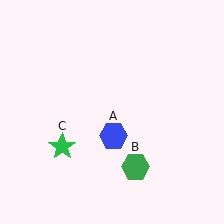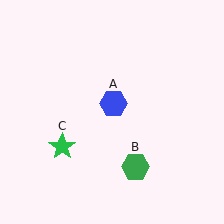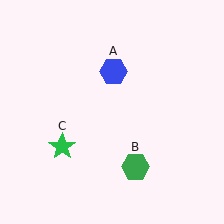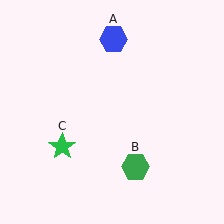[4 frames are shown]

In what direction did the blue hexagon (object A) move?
The blue hexagon (object A) moved up.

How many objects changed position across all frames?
1 object changed position: blue hexagon (object A).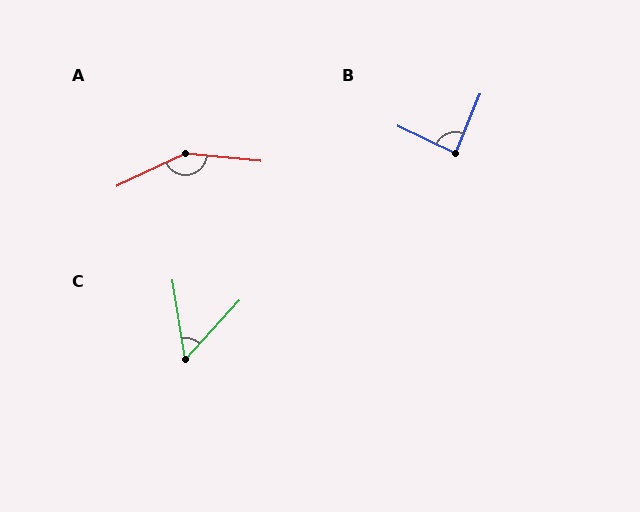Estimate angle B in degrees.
Approximately 87 degrees.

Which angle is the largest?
A, at approximately 149 degrees.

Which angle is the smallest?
C, at approximately 51 degrees.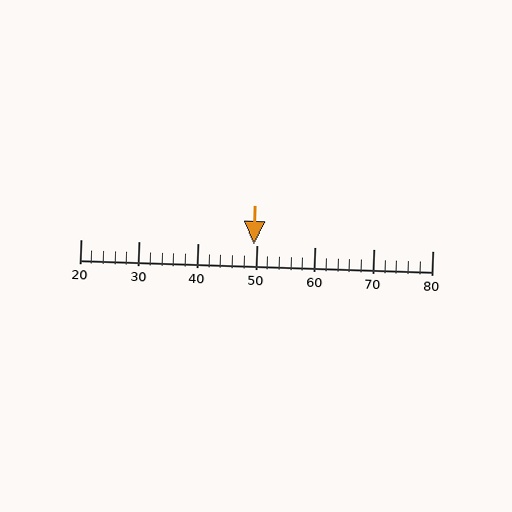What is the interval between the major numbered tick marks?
The major tick marks are spaced 10 units apart.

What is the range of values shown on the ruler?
The ruler shows values from 20 to 80.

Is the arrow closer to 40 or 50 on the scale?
The arrow is closer to 50.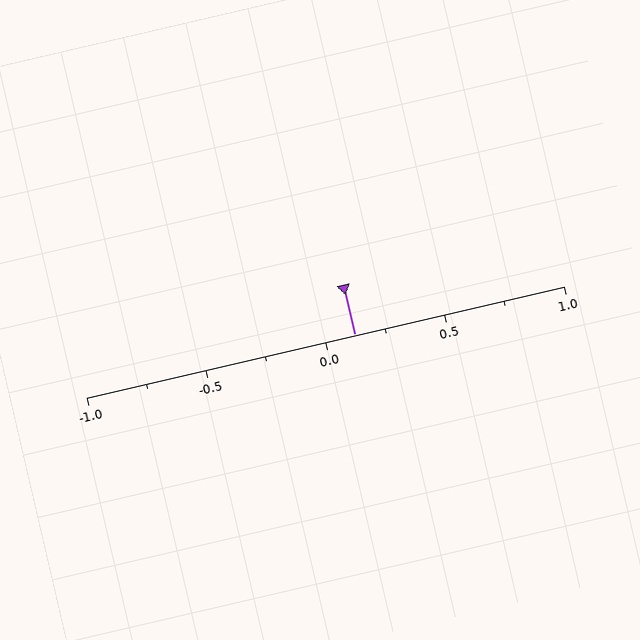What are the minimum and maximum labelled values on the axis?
The axis runs from -1.0 to 1.0.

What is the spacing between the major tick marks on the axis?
The major ticks are spaced 0.5 apart.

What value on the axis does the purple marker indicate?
The marker indicates approximately 0.12.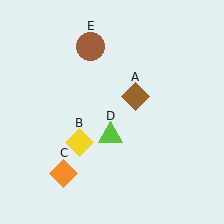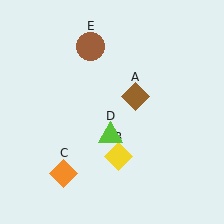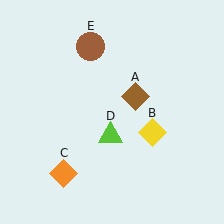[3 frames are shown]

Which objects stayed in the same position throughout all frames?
Brown diamond (object A) and orange diamond (object C) and lime triangle (object D) and brown circle (object E) remained stationary.